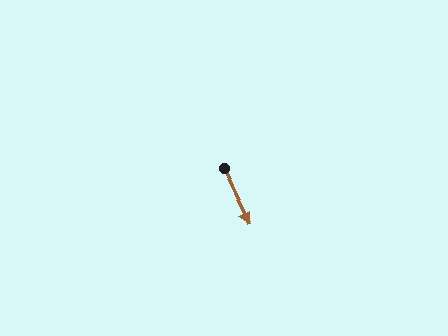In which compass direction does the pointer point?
Southeast.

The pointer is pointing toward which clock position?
Roughly 5 o'clock.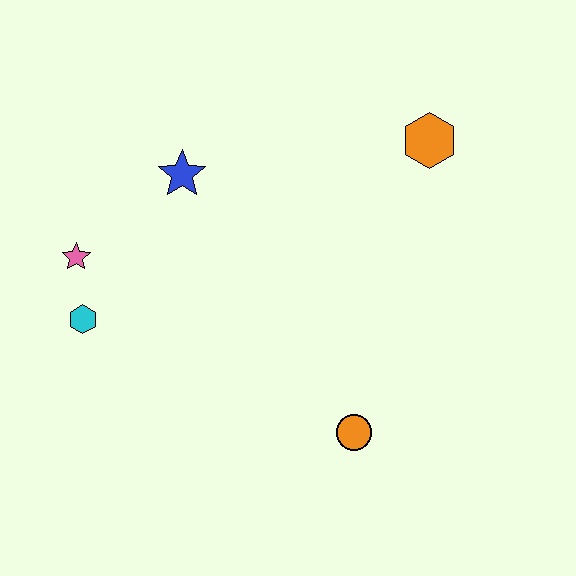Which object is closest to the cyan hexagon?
The pink star is closest to the cyan hexagon.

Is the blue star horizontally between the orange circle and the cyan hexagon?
Yes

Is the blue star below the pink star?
No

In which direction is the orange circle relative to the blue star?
The orange circle is below the blue star.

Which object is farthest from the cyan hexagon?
The orange hexagon is farthest from the cyan hexagon.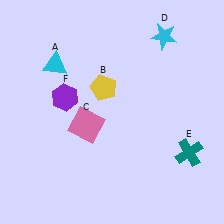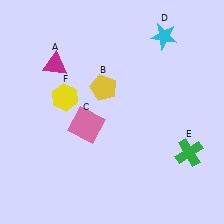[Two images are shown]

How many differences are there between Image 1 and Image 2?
There are 3 differences between the two images.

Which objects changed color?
A changed from cyan to magenta. E changed from teal to green. F changed from purple to yellow.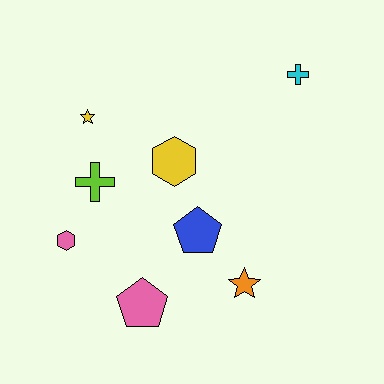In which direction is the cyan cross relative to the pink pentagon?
The cyan cross is above the pink pentagon.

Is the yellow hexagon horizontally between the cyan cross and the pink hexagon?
Yes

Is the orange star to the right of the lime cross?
Yes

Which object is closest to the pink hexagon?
The lime cross is closest to the pink hexagon.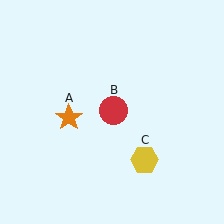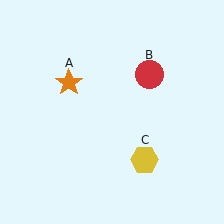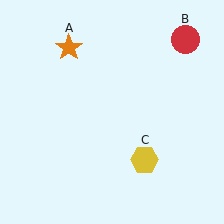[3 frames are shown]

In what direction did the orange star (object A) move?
The orange star (object A) moved up.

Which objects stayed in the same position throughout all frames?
Yellow hexagon (object C) remained stationary.